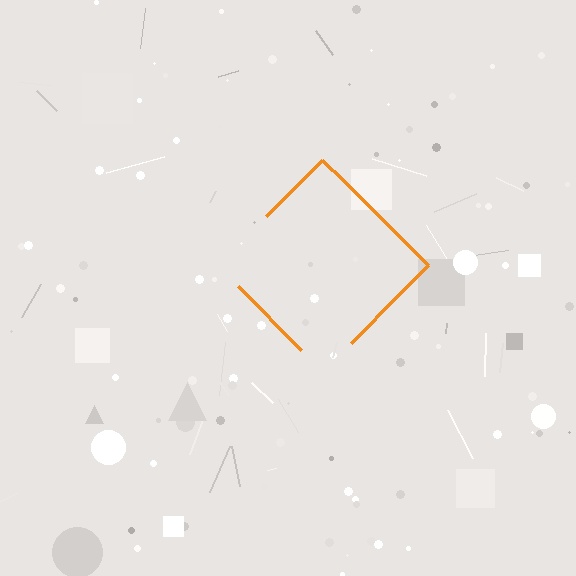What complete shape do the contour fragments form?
The contour fragments form a diamond.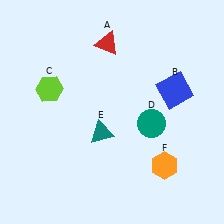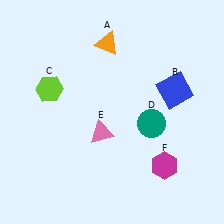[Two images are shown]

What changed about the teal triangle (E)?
In Image 1, E is teal. In Image 2, it changed to pink.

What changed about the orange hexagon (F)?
In Image 1, F is orange. In Image 2, it changed to magenta.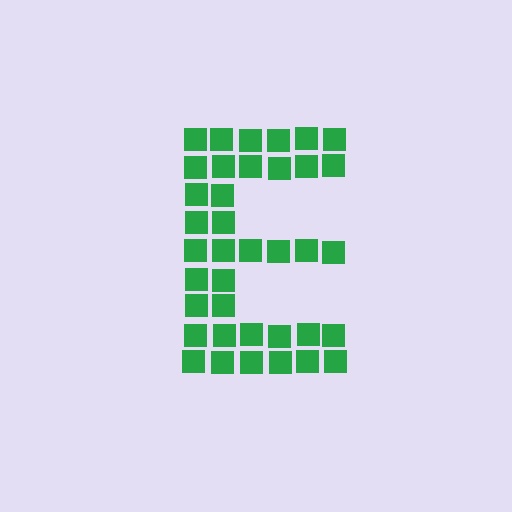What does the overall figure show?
The overall figure shows the letter E.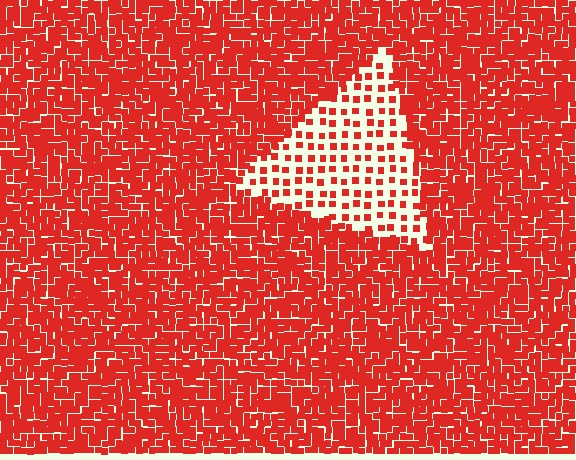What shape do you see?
I see a triangle.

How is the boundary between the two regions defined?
The boundary is defined by a change in element density (approximately 3.0x ratio). All elements are the same color, size, and shape.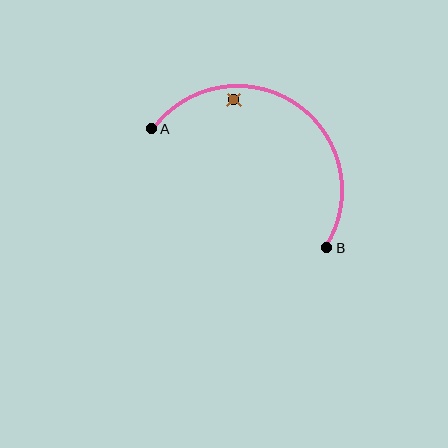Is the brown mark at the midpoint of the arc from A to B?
No — the brown mark does not lie on the arc at all. It sits slightly inside the curve.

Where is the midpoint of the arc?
The arc midpoint is the point on the curve farthest from the straight line joining A and B. It sits above and to the right of that line.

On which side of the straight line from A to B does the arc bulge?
The arc bulges above and to the right of the straight line connecting A and B.